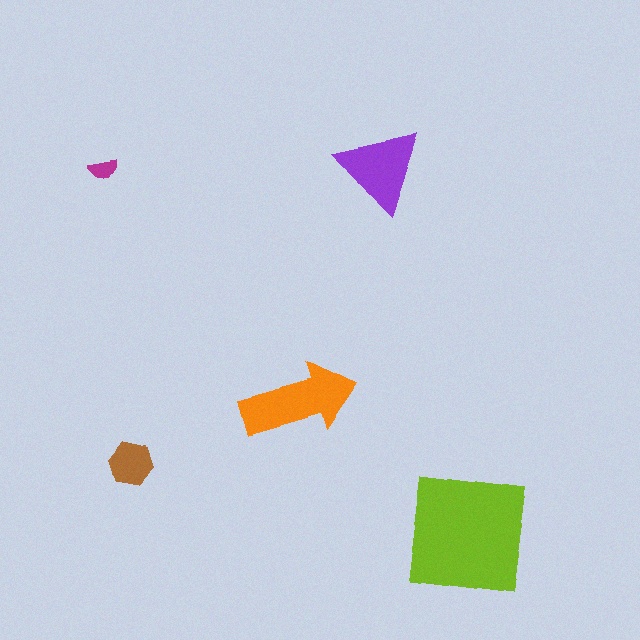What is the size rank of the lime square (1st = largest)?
1st.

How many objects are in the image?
There are 5 objects in the image.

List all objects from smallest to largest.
The magenta semicircle, the brown hexagon, the purple triangle, the orange arrow, the lime square.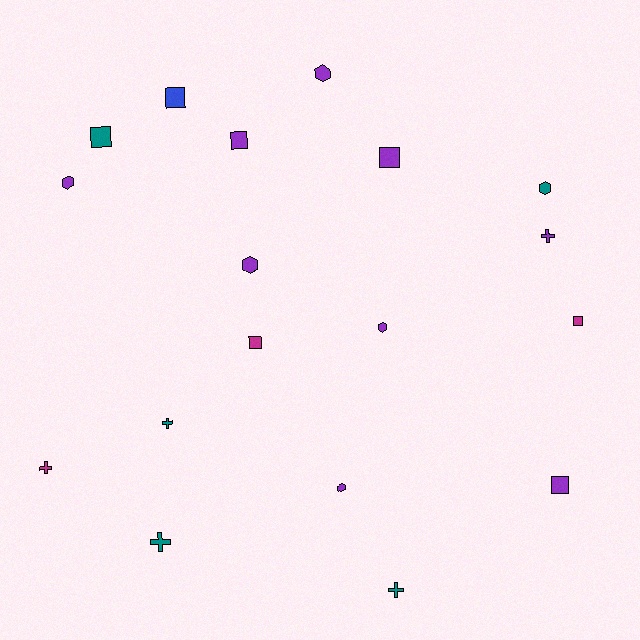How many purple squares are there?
There are 3 purple squares.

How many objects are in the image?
There are 18 objects.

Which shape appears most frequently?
Square, with 7 objects.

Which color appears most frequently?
Purple, with 9 objects.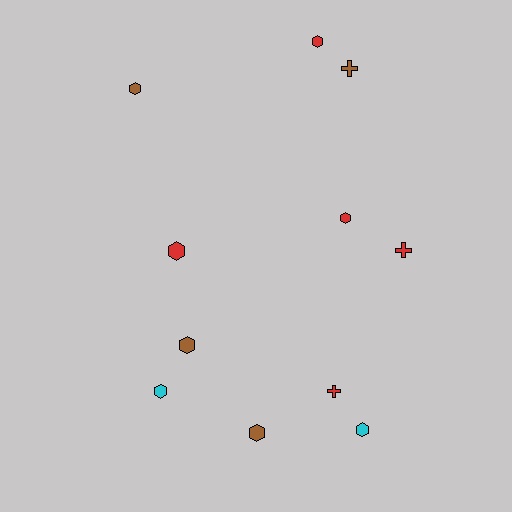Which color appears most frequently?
Red, with 5 objects.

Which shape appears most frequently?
Hexagon, with 8 objects.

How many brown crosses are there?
There is 1 brown cross.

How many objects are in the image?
There are 11 objects.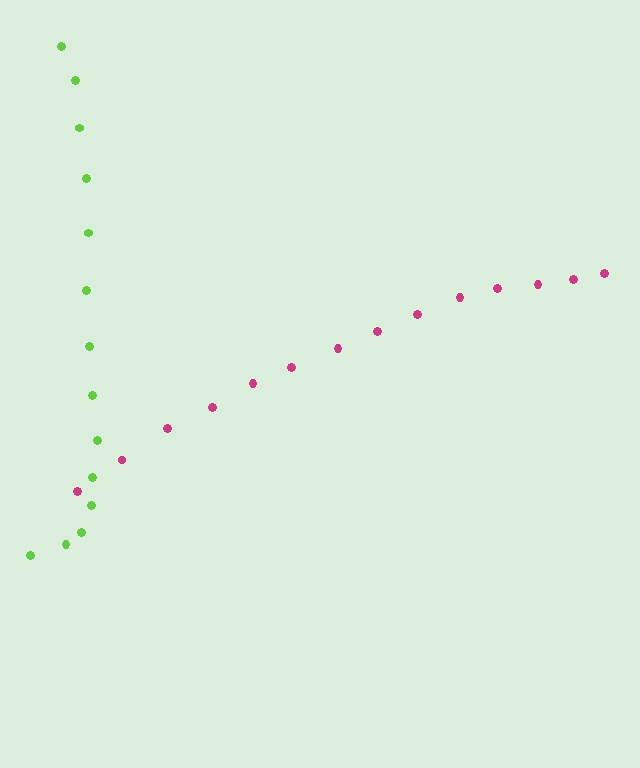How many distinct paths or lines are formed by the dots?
There are 2 distinct paths.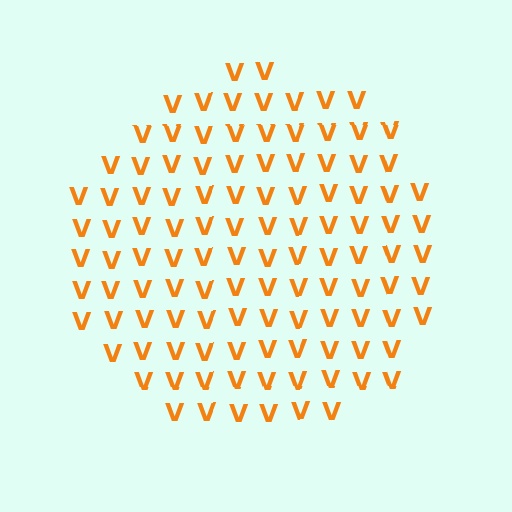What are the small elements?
The small elements are letter V's.